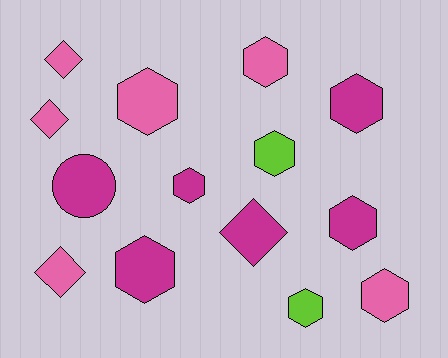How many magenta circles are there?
There is 1 magenta circle.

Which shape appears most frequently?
Hexagon, with 9 objects.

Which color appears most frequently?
Magenta, with 6 objects.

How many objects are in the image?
There are 14 objects.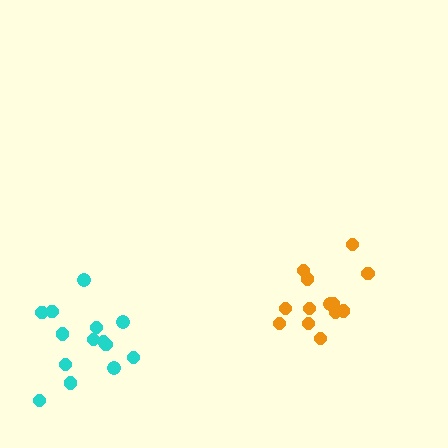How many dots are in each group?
Group 1: 14 dots, Group 2: 13 dots (27 total).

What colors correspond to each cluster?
The clusters are colored: cyan, orange.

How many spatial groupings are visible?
There are 2 spatial groupings.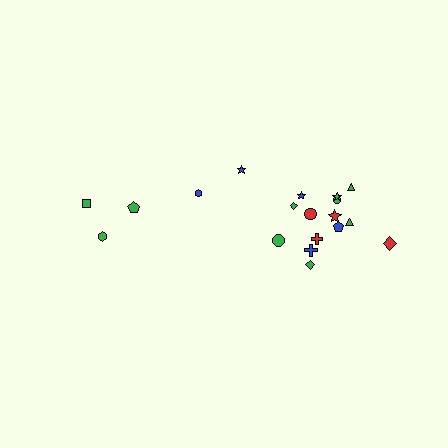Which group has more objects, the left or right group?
The right group.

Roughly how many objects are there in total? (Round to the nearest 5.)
Roughly 20 objects in total.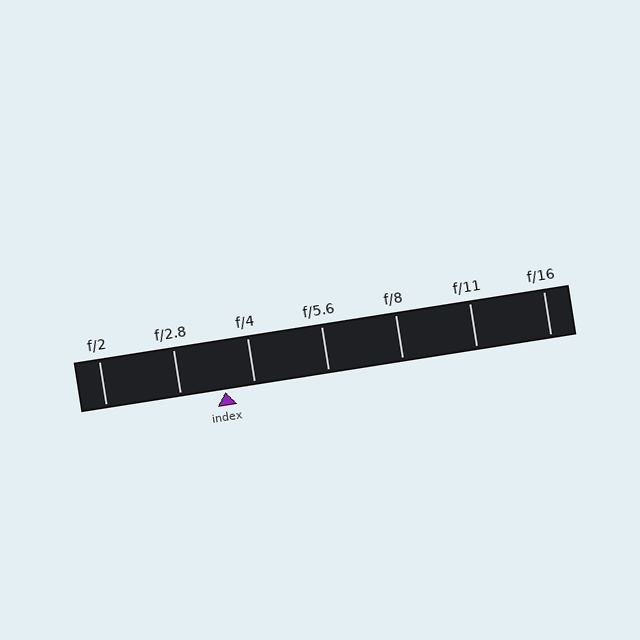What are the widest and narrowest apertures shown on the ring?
The widest aperture shown is f/2 and the narrowest is f/16.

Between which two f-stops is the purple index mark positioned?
The index mark is between f/2.8 and f/4.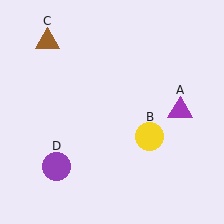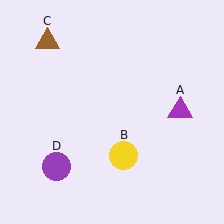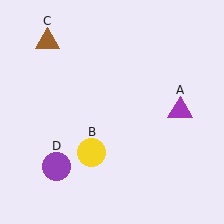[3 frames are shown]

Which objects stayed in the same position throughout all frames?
Purple triangle (object A) and brown triangle (object C) and purple circle (object D) remained stationary.